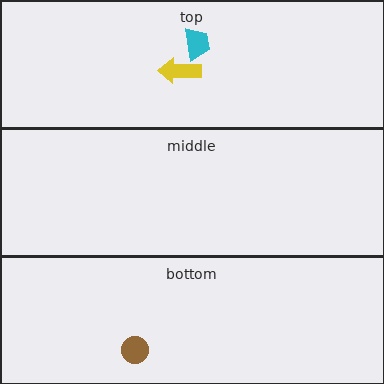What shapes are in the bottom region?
The brown circle.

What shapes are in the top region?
The yellow arrow, the cyan trapezoid.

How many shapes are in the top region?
2.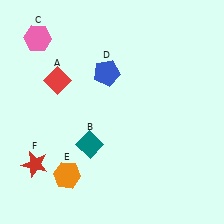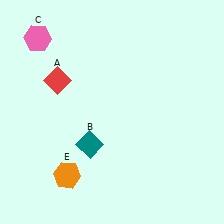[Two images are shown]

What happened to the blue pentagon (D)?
The blue pentagon (D) was removed in Image 2. It was in the top-left area of Image 1.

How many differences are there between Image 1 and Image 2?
There are 2 differences between the two images.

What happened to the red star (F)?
The red star (F) was removed in Image 2. It was in the bottom-left area of Image 1.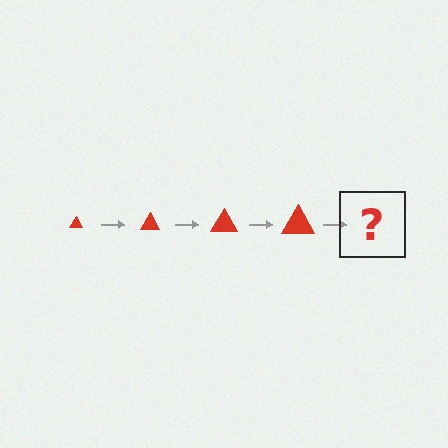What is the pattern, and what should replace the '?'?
The pattern is that the triangle gets progressively larger each step. The '?' should be a red triangle, larger than the previous one.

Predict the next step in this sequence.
The next step is a red triangle, larger than the previous one.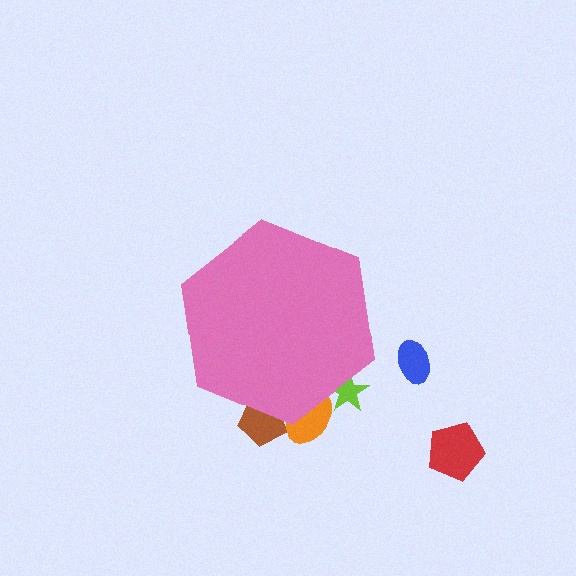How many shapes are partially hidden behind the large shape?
3 shapes are partially hidden.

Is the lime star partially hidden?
Yes, the lime star is partially hidden behind the pink hexagon.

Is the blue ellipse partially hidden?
No, the blue ellipse is fully visible.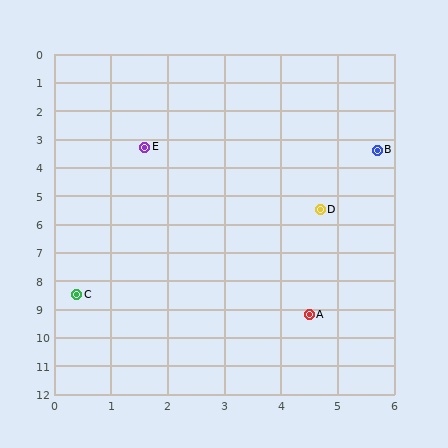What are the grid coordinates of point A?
Point A is at approximately (4.5, 9.2).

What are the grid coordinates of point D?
Point D is at approximately (4.7, 5.5).